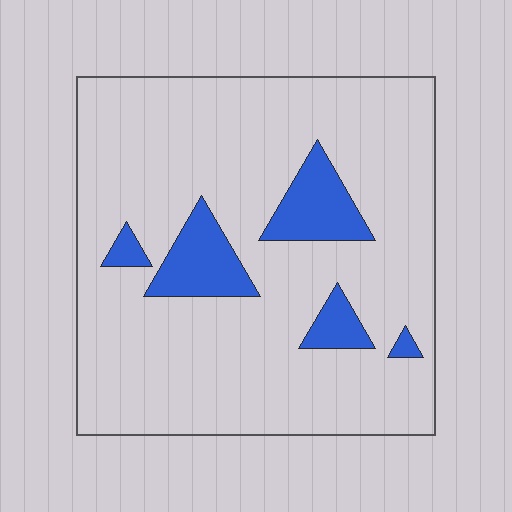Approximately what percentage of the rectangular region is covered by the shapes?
Approximately 15%.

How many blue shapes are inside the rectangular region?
5.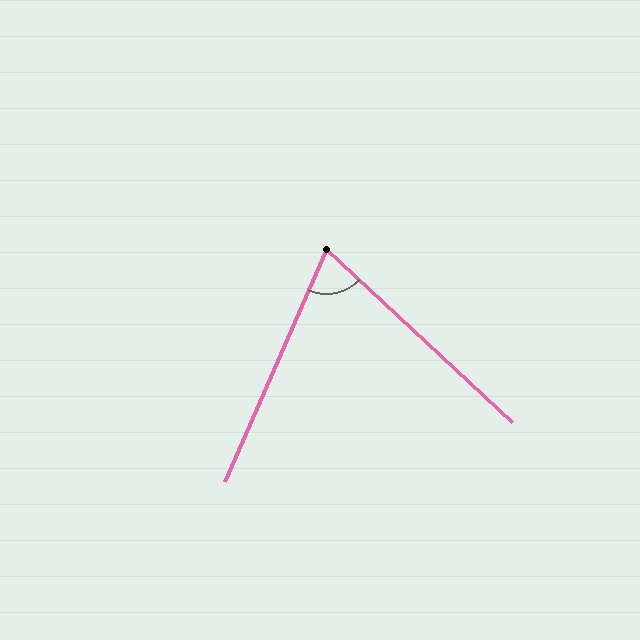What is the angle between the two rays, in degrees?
Approximately 71 degrees.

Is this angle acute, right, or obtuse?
It is acute.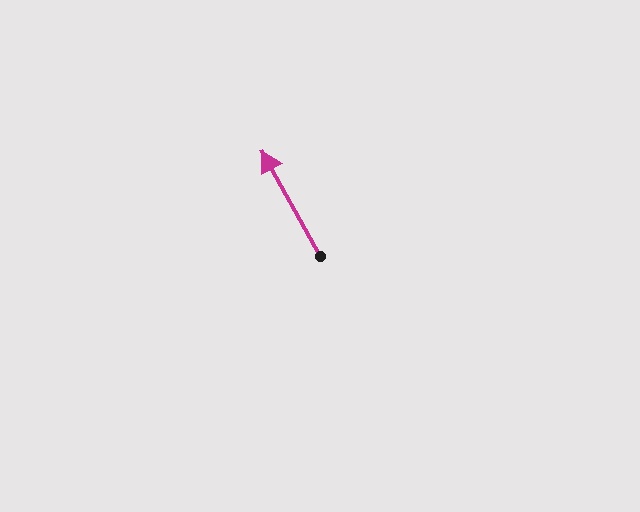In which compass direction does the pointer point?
Northwest.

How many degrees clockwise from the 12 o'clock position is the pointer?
Approximately 331 degrees.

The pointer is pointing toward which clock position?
Roughly 11 o'clock.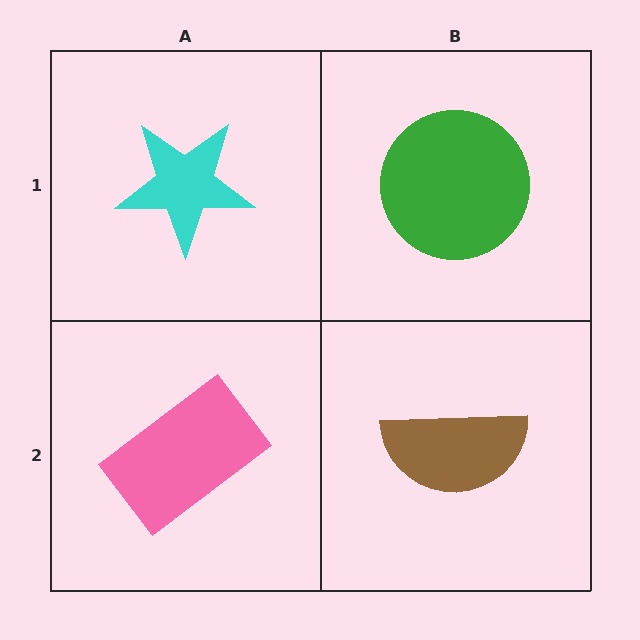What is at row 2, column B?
A brown semicircle.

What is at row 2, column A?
A pink rectangle.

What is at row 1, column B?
A green circle.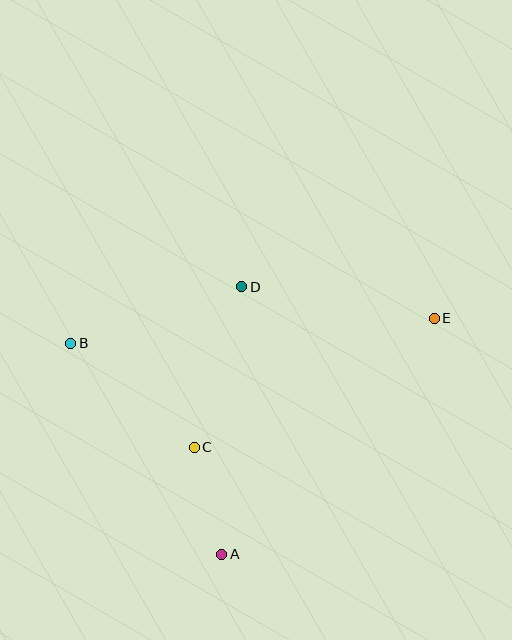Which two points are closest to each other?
Points A and C are closest to each other.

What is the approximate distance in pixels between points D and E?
The distance between D and E is approximately 195 pixels.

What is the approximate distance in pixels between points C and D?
The distance between C and D is approximately 167 pixels.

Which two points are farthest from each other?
Points B and E are farthest from each other.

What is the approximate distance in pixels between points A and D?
The distance between A and D is approximately 268 pixels.